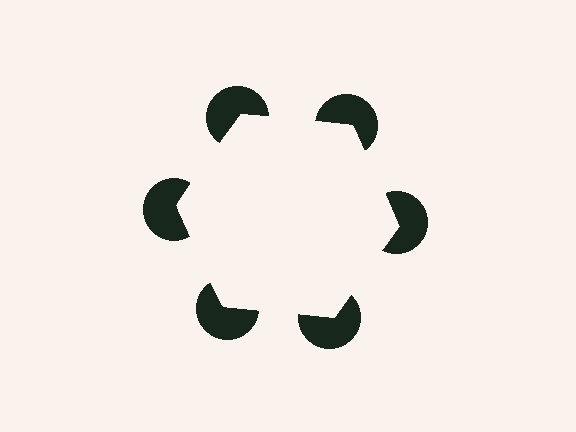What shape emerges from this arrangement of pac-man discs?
An illusory hexagon — its edges are inferred from the aligned wedge cuts in the pac-man discs, not physically drawn.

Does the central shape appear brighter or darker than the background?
It typically appears slightly brighter than the background, even though no actual brightness change is drawn.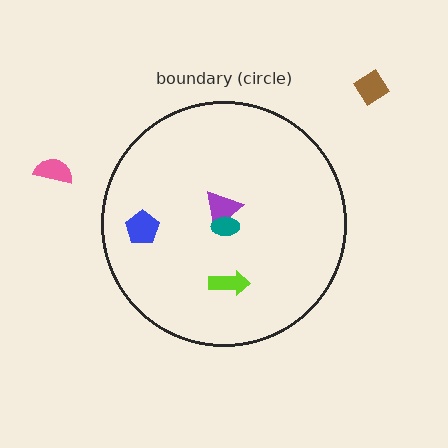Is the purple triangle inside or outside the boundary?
Inside.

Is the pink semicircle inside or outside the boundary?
Outside.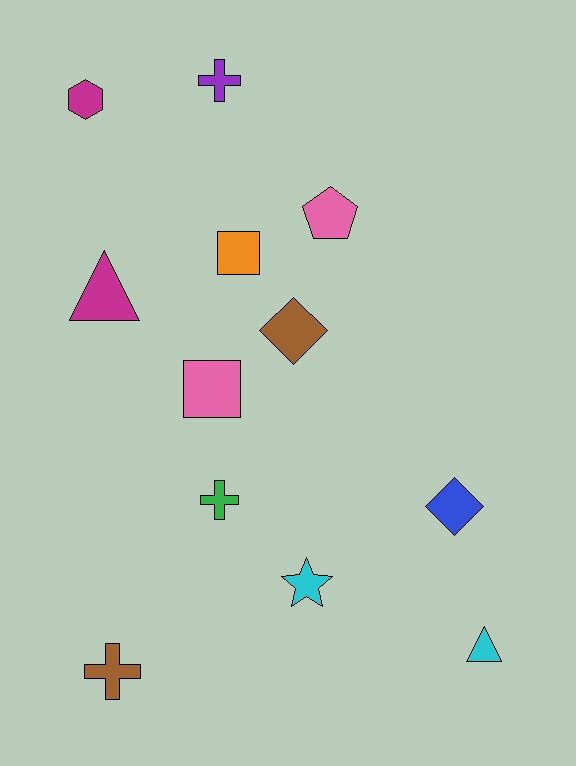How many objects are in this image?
There are 12 objects.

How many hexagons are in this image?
There is 1 hexagon.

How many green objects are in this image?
There is 1 green object.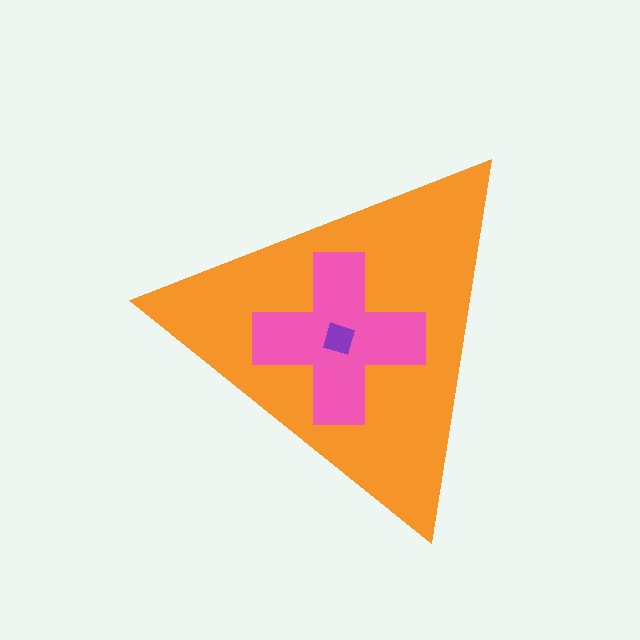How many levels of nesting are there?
3.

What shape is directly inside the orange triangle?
The pink cross.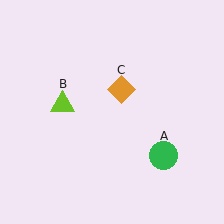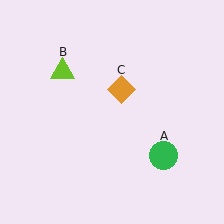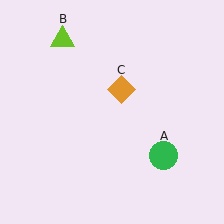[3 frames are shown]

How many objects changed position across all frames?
1 object changed position: lime triangle (object B).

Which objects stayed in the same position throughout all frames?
Green circle (object A) and orange diamond (object C) remained stationary.